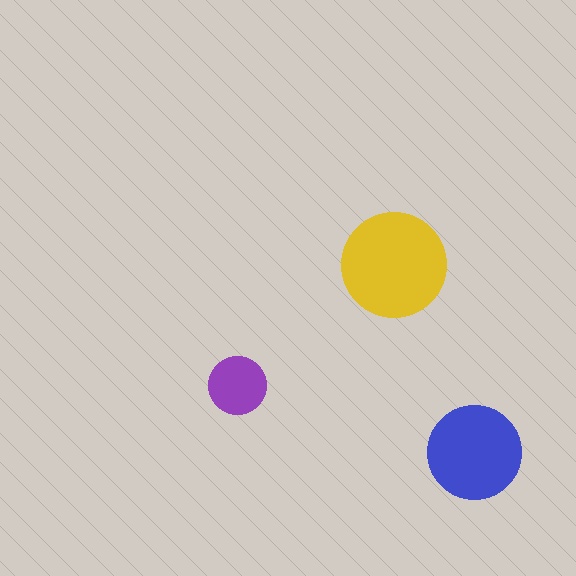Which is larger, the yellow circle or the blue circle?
The yellow one.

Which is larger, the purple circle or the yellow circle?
The yellow one.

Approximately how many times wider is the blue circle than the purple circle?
About 1.5 times wider.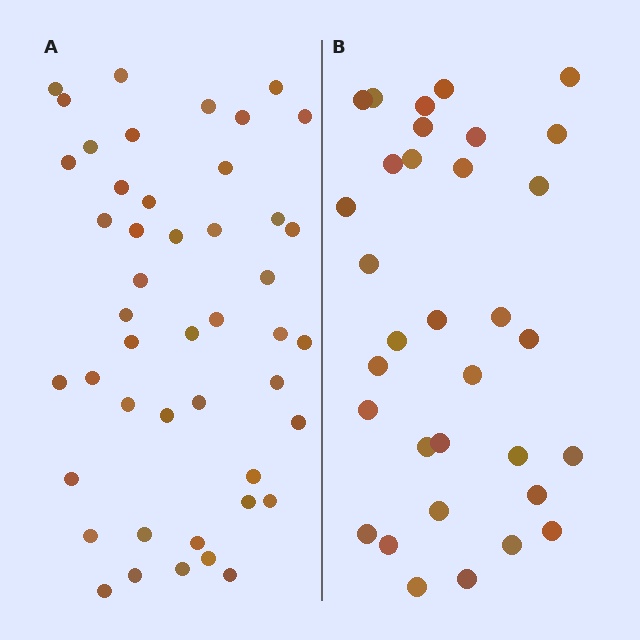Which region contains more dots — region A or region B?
Region A (the left region) has more dots.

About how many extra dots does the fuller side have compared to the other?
Region A has approximately 15 more dots than region B.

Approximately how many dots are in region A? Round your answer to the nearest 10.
About 50 dots. (The exact count is 46, which rounds to 50.)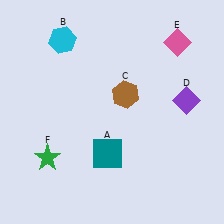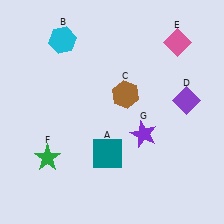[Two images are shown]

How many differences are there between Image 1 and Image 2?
There is 1 difference between the two images.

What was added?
A purple star (G) was added in Image 2.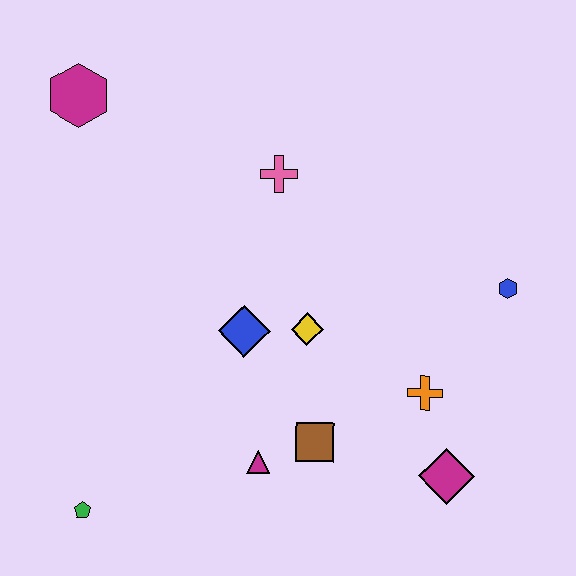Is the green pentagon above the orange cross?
No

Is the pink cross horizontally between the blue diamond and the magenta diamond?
Yes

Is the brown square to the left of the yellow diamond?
No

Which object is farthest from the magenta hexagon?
The magenta diamond is farthest from the magenta hexagon.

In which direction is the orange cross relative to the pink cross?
The orange cross is below the pink cross.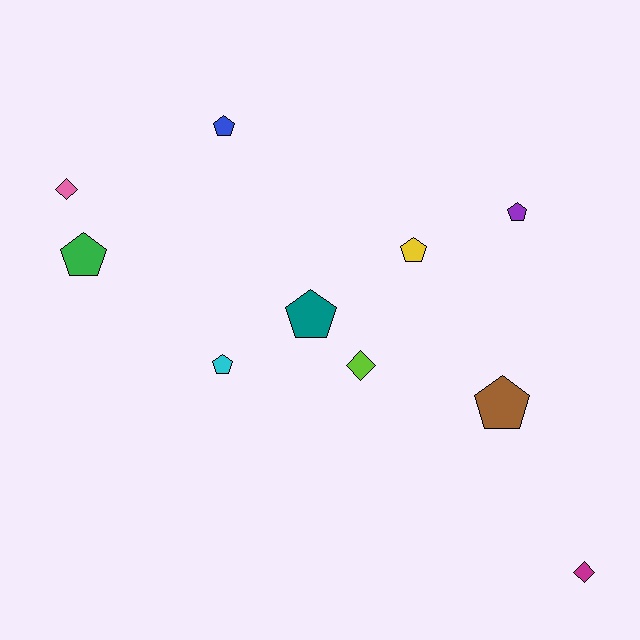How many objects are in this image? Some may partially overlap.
There are 10 objects.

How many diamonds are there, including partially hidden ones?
There are 3 diamonds.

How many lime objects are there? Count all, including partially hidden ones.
There is 1 lime object.